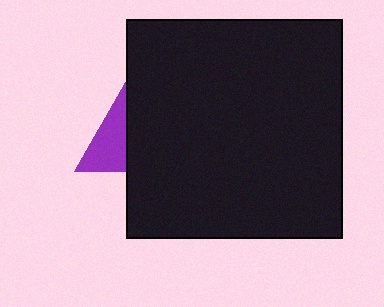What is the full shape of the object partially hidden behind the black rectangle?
The partially hidden object is a purple triangle.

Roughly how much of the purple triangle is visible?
A small part of it is visible (roughly 43%).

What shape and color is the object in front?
The object in front is a black rectangle.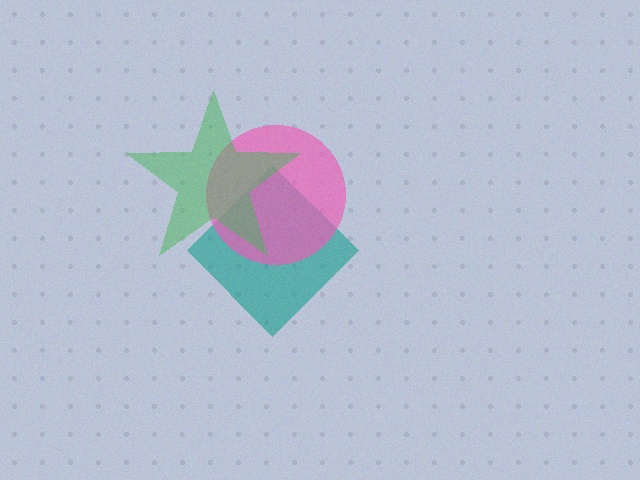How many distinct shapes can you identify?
There are 3 distinct shapes: a teal diamond, a pink circle, a green star.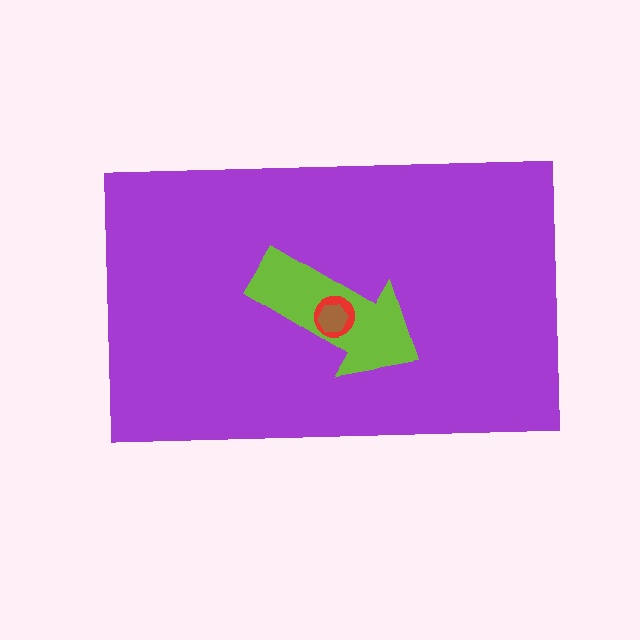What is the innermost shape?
The brown hexagon.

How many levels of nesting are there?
4.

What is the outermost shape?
The purple rectangle.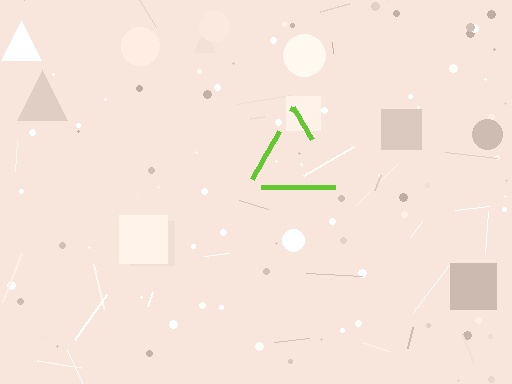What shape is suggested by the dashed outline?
The dashed outline suggests a triangle.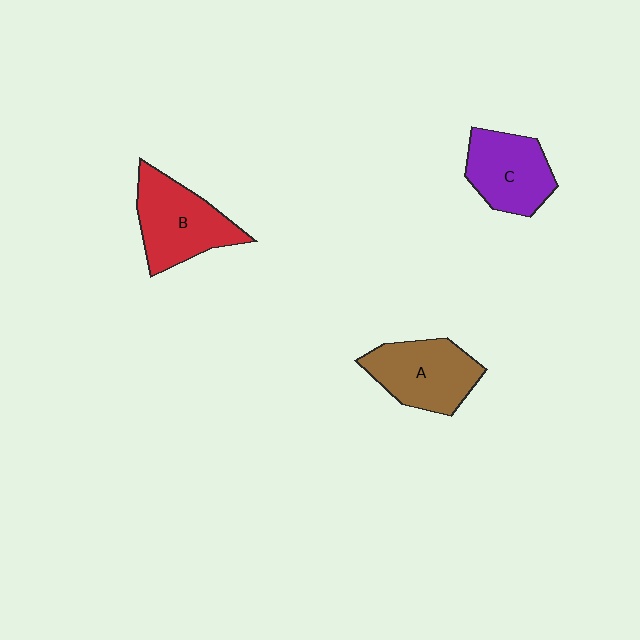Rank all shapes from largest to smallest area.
From largest to smallest: B (red), A (brown), C (purple).